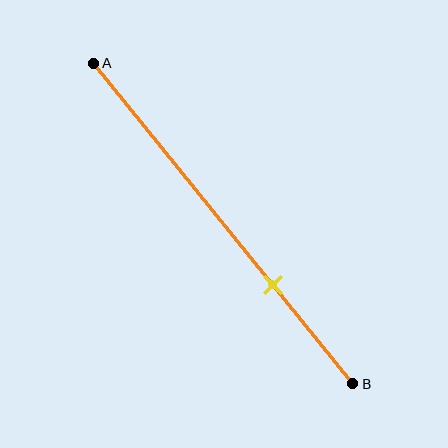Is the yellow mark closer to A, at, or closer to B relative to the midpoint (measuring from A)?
The yellow mark is closer to point B than the midpoint of segment AB.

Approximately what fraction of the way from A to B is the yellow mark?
The yellow mark is approximately 70% of the way from A to B.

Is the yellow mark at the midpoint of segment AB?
No, the mark is at about 70% from A, not at the 50% midpoint.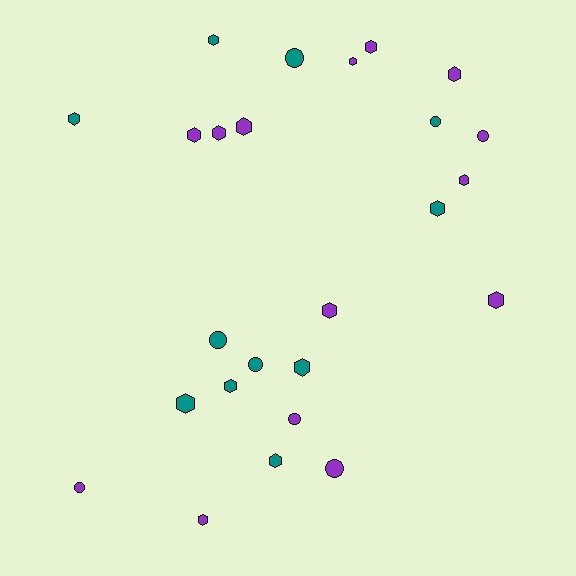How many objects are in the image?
There are 25 objects.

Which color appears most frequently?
Purple, with 14 objects.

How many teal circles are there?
There are 4 teal circles.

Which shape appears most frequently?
Hexagon, with 17 objects.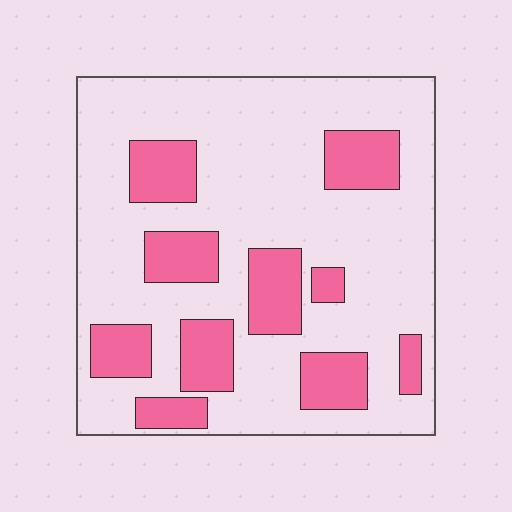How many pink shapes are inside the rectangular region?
10.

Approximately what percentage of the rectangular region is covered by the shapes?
Approximately 25%.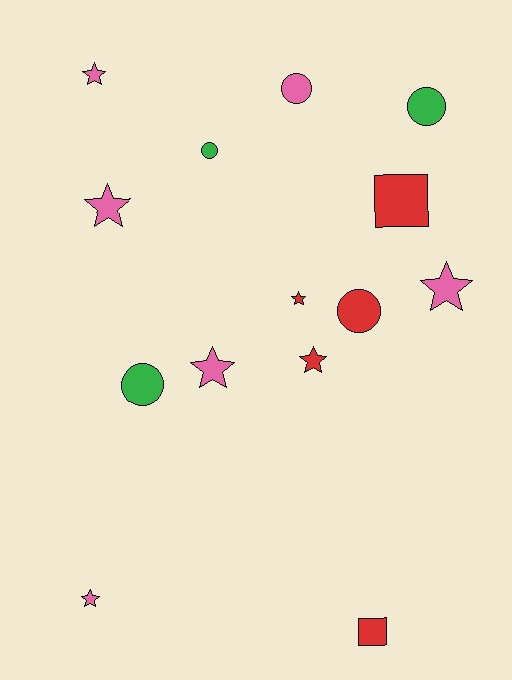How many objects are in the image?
There are 14 objects.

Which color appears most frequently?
Pink, with 6 objects.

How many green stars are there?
There are no green stars.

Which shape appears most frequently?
Star, with 7 objects.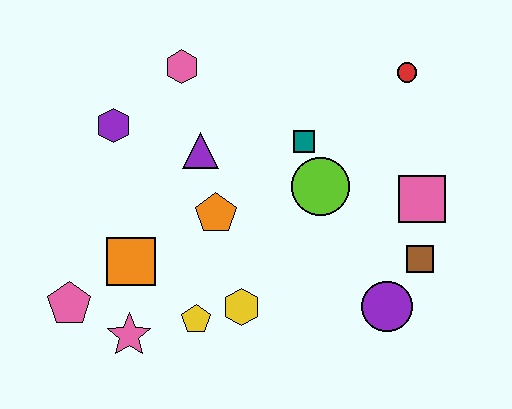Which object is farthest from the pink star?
The red circle is farthest from the pink star.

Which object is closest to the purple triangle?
The orange pentagon is closest to the purple triangle.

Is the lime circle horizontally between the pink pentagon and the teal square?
No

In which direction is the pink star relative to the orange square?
The pink star is below the orange square.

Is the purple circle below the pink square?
Yes